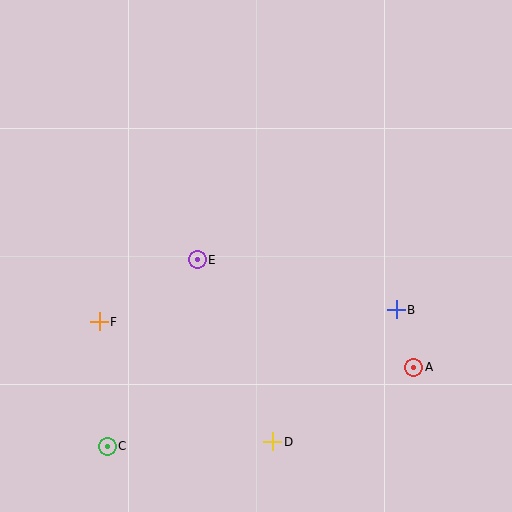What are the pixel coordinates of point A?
Point A is at (414, 367).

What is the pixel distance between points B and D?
The distance between B and D is 181 pixels.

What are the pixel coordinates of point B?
Point B is at (396, 310).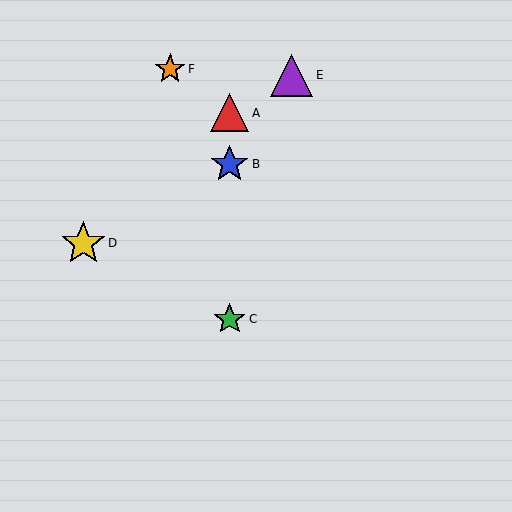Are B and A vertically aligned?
Yes, both are at x≈230.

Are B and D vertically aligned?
No, B is at x≈230 and D is at x≈83.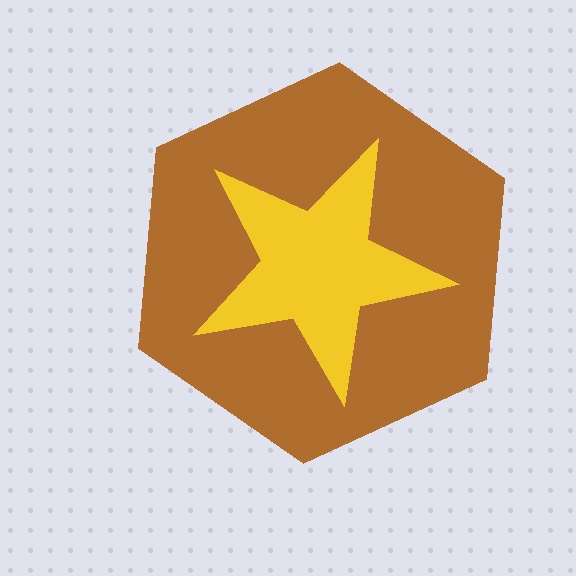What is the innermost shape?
The yellow star.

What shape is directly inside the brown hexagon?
The yellow star.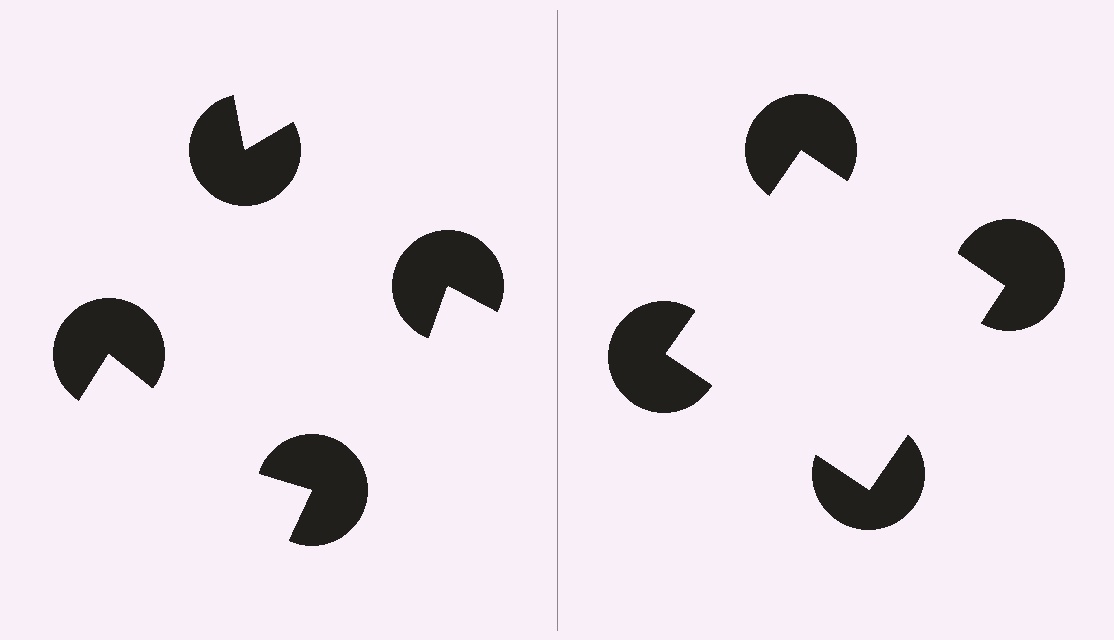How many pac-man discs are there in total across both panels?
8 — 4 on each side.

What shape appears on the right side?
An illusory square.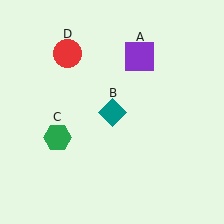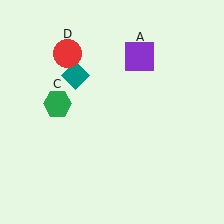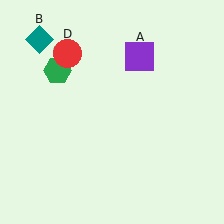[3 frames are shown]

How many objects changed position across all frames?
2 objects changed position: teal diamond (object B), green hexagon (object C).